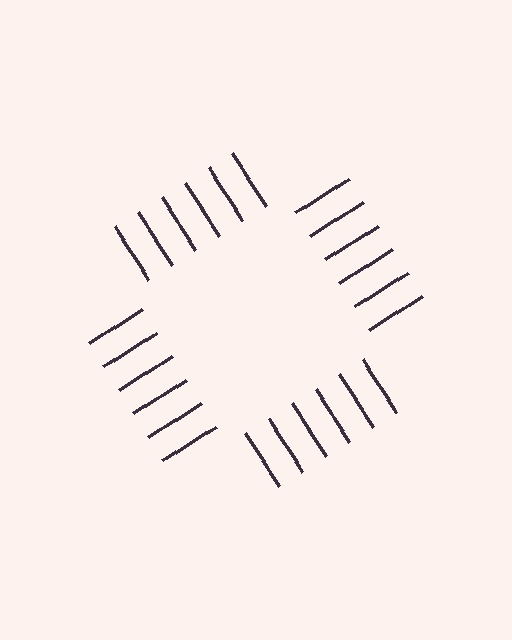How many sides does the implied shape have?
4 sides — the line-ends trace a square.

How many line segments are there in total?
24 — 6 along each of the 4 edges.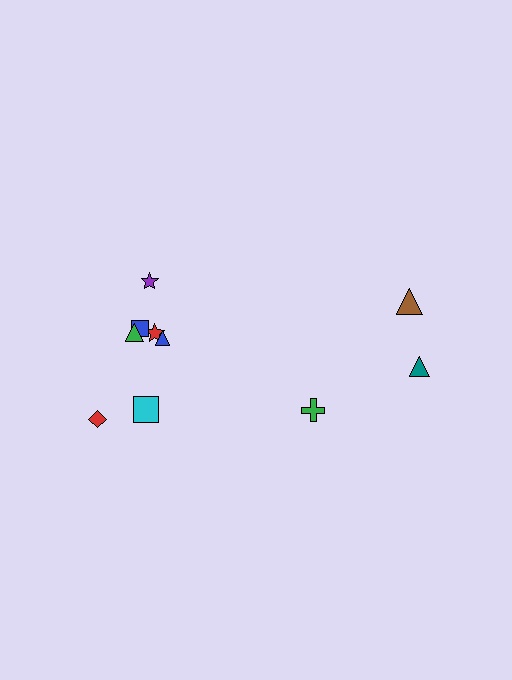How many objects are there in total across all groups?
There are 10 objects.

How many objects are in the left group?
There are 7 objects.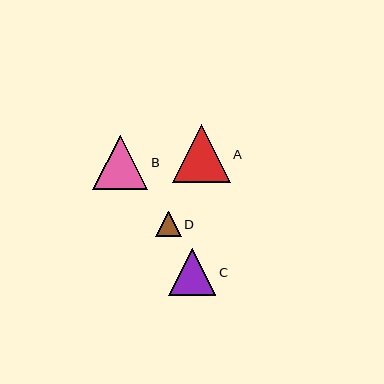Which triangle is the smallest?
Triangle D is the smallest with a size of approximately 26 pixels.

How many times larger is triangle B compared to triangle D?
Triangle B is approximately 2.1 times the size of triangle D.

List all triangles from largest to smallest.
From largest to smallest: A, B, C, D.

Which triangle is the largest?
Triangle A is the largest with a size of approximately 58 pixels.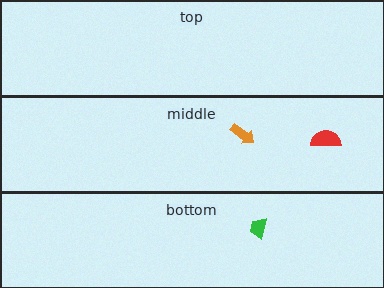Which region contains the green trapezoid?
The bottom region.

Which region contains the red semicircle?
The middle region.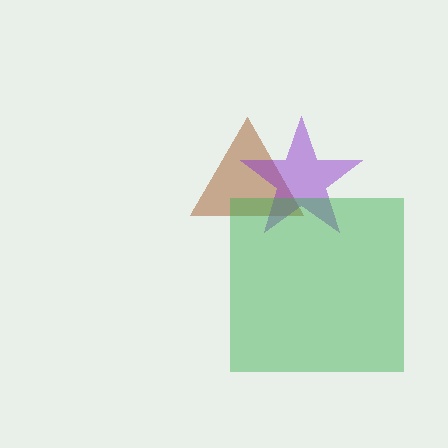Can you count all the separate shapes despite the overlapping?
Yes, there are 3 separate shapes.